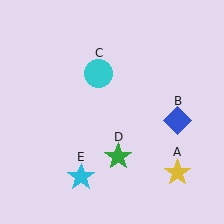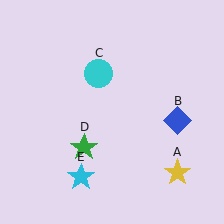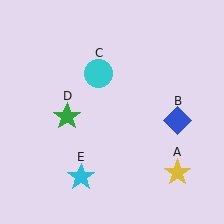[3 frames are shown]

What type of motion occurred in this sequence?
The green star (object D) rotated clockwise around the center of the scene.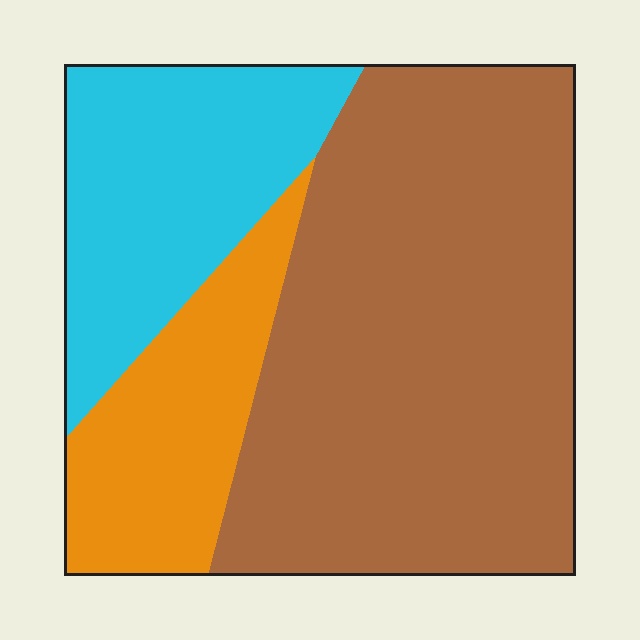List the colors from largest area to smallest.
From largest to smallest: brown, cyan, orange.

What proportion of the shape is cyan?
Cyan covers 23% of the shape.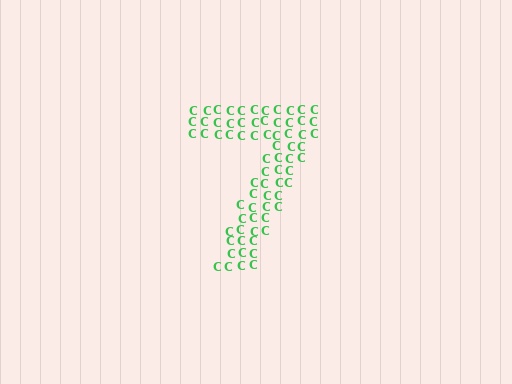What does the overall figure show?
The overall figure shows the digit 7.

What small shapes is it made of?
It is made of small letter C's.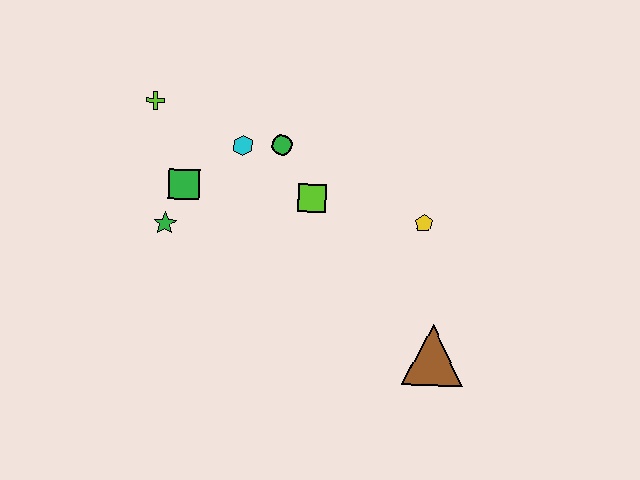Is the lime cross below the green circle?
No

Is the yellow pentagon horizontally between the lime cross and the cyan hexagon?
No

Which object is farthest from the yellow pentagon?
The lime cross is farthest from the yellow pentagon.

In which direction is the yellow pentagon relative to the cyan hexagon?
The yellow pentagon is to the right of the cyan hexagon.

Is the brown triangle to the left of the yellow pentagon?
No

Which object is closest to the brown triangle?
The yellow pentagon is closest to the brown triangle.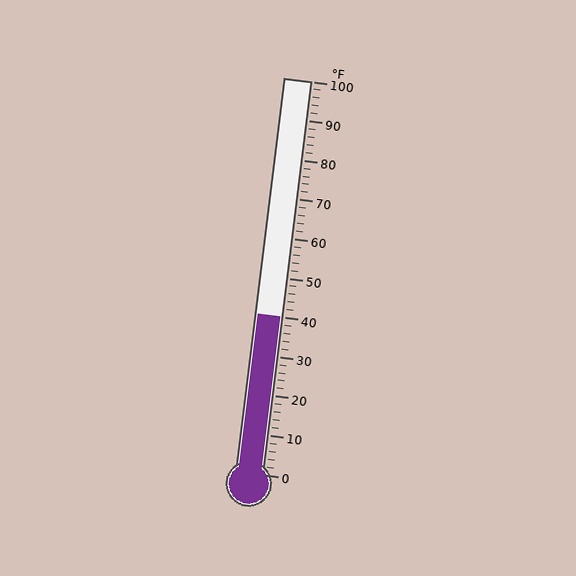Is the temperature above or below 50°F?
The temperature is below 50°F.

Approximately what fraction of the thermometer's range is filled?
The thermometer is filled to approximately 40% of its range.